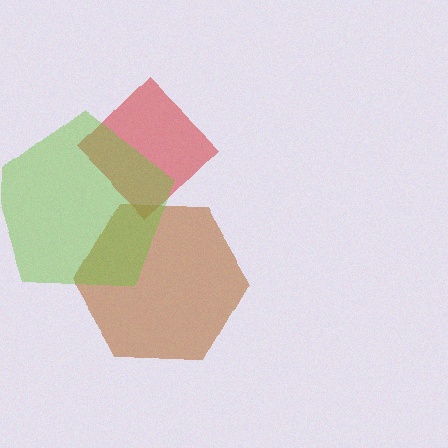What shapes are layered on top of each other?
The layered shapes are: a red diamond, a brown hexagon, a lime pentagon.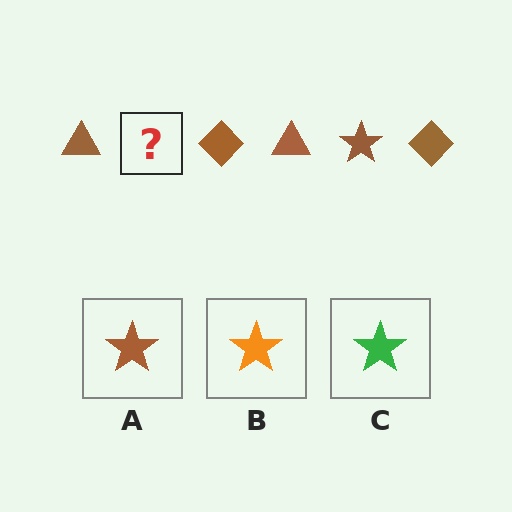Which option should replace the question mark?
Option A.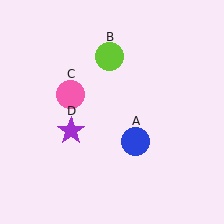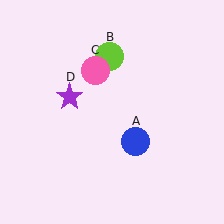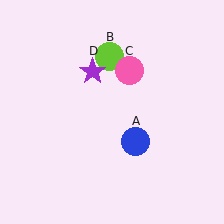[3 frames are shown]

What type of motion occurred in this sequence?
The pink circle (object C), purple star (object D) rotated clockwise around the center of the scene.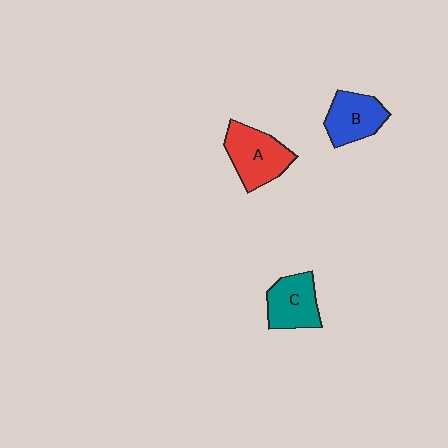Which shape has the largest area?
Shape A (red).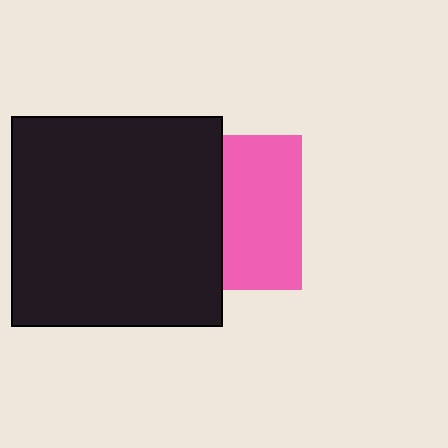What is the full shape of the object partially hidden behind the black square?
The partially hidden object is a pink square.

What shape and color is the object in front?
The object in front is a black square.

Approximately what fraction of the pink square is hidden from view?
Roughly 49% of the pink square is hidden behind the black square.